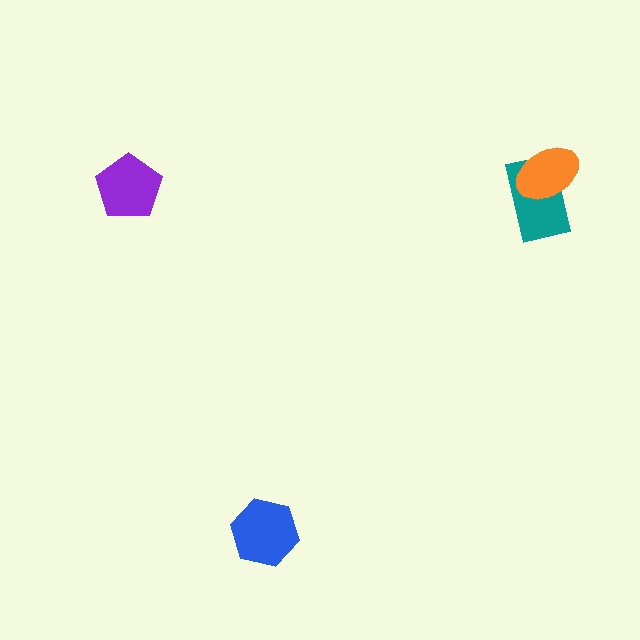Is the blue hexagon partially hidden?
No, no other shape covers it.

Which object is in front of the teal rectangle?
The orange ellipse is in front of the teal rectangle.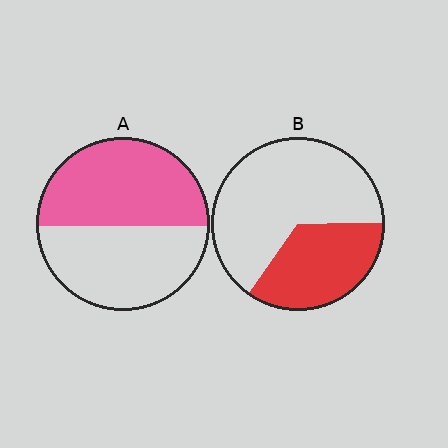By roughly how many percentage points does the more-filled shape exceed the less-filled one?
By roughly 15 percentage points (A over B).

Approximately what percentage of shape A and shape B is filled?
A is approximately 50% and B is approximately 35%.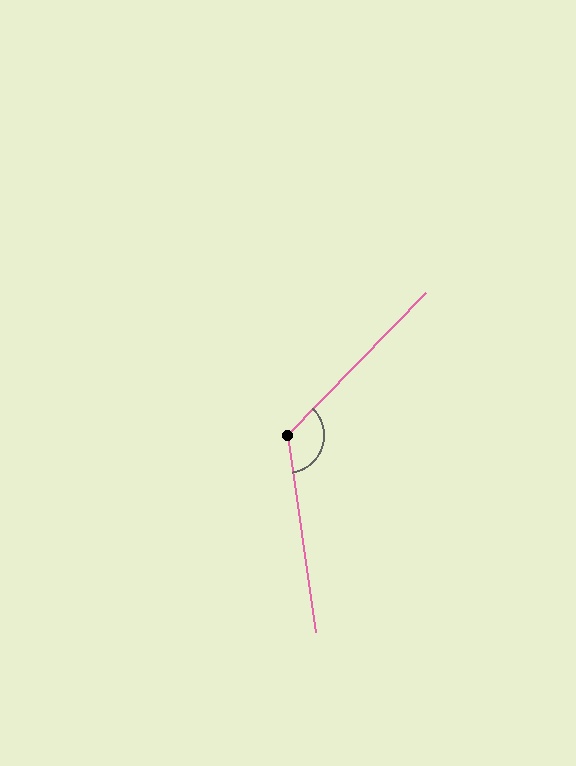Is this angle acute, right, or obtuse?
It is obtuse.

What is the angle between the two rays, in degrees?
Approximately 127 degrees.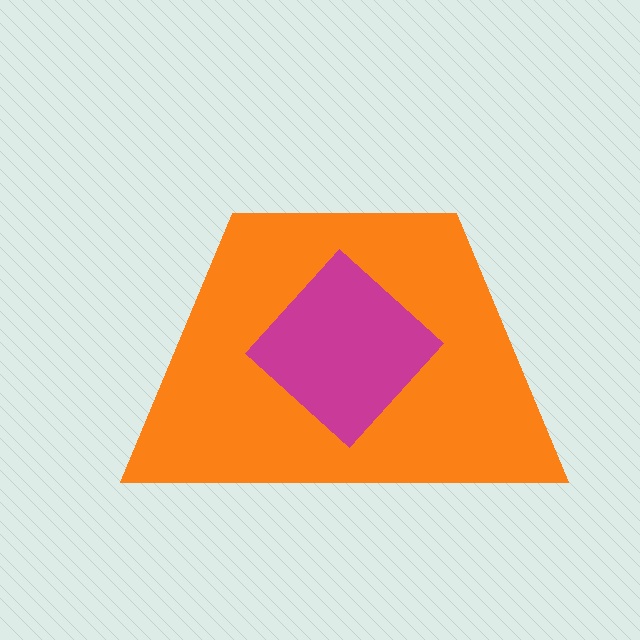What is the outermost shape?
The orange trapezoid.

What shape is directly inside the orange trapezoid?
The magenta diamond.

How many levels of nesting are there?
2.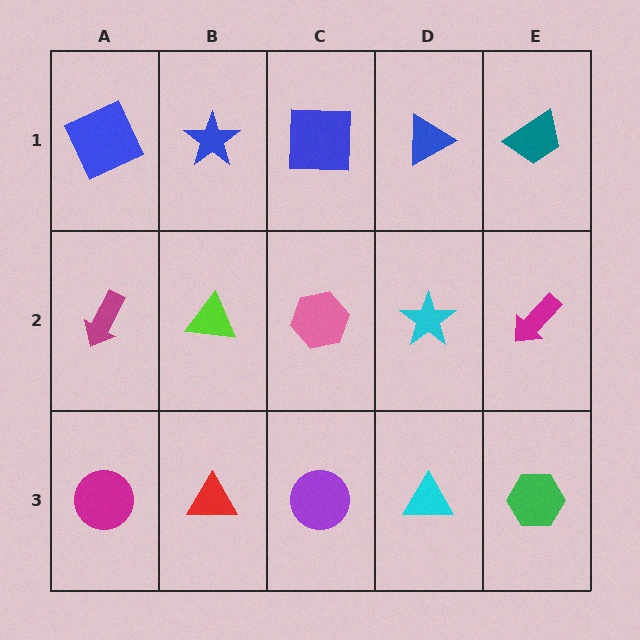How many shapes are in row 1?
5 shapes.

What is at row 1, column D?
A blue triangle.